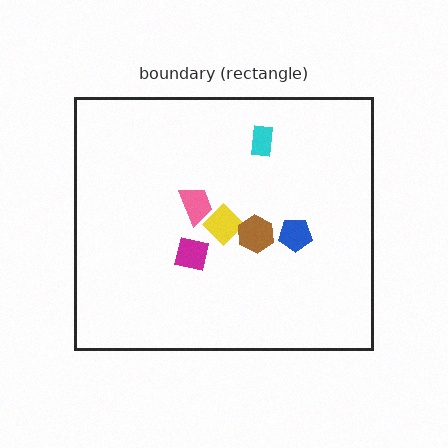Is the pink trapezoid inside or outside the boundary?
Inside.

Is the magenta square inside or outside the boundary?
Inside.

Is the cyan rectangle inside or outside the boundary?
Inside.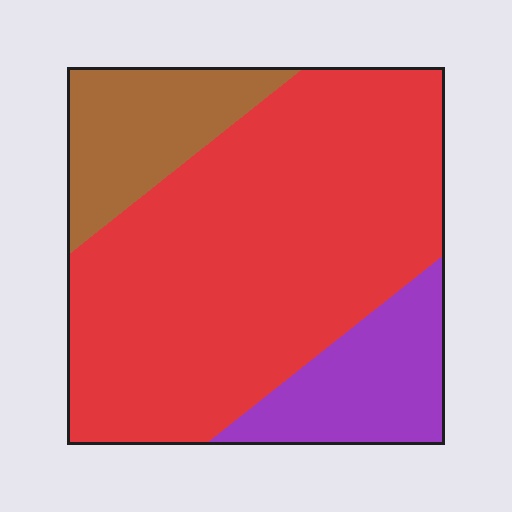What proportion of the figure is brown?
Brown covers about 15% of the figure.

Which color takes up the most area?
Red, at roughly 70%.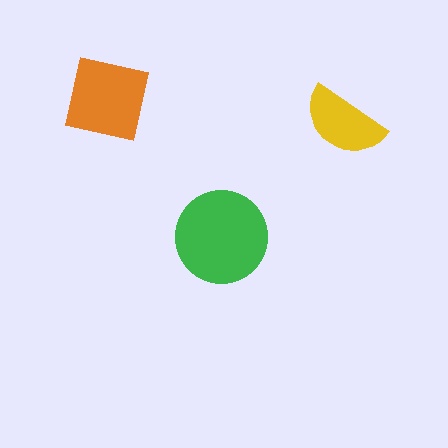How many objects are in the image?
There are 3 objects in the image.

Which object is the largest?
The green circle.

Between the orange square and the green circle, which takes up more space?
The green circle.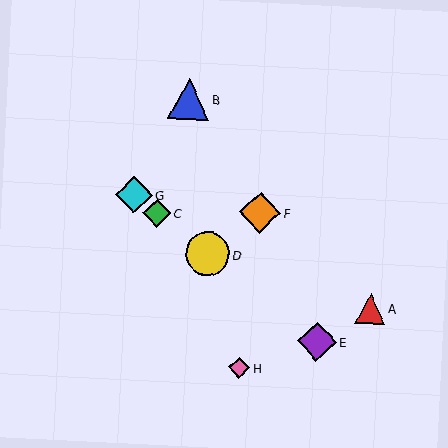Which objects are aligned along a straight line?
Objects C, D, E, G are aligned along a straight line.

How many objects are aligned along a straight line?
4 objects (C, D, E, G) are aligned along a straight line.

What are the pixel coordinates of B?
Object B is at (189, 99).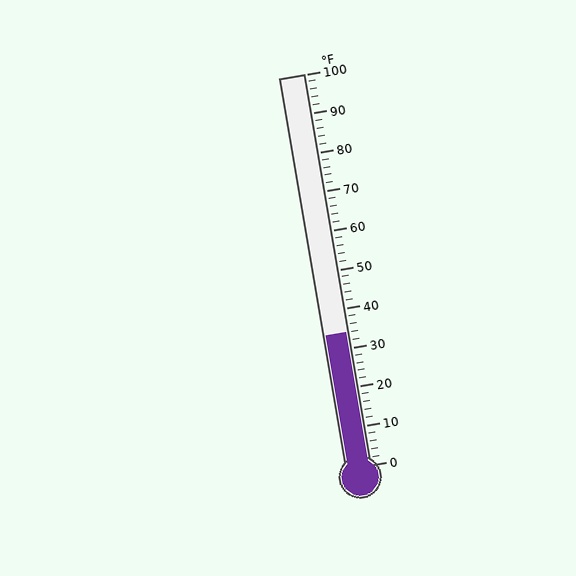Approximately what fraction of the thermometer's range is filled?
The thermometer is filled to approximately 35% of its range.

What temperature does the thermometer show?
The thermometer shows approximately 34°F.